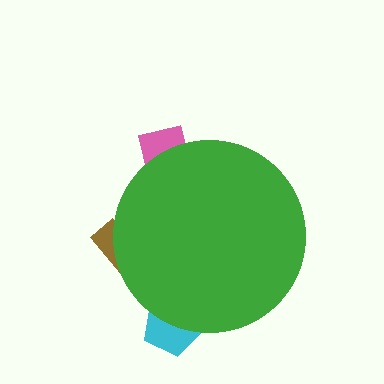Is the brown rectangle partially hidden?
Yes, the brown rectangle is partially hidden behind the green circle.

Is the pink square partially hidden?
Yes, the pink square is partially hidden behind the green circle.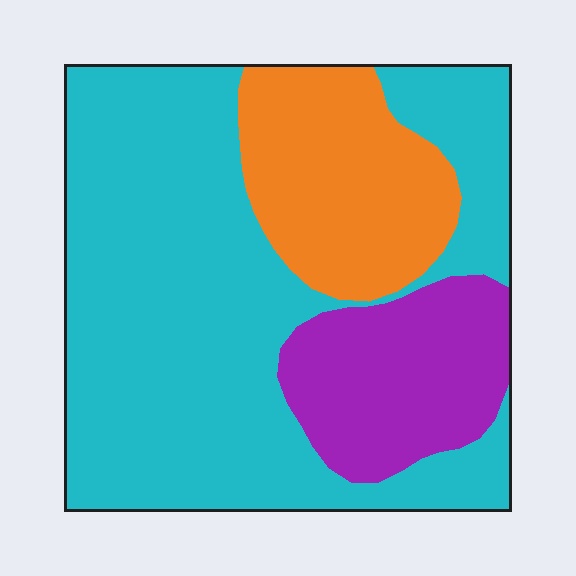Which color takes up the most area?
Cyan, at roughly 65%.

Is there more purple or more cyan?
Cyan.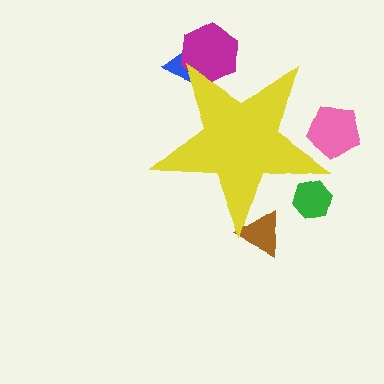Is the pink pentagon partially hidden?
Yes, the pink pentagon is partially hidden behind the yellow star.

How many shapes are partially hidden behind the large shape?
5 shapes are partially hidden.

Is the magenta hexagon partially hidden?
Yes, the magenta hexagon is partially hidden behind the yellow star.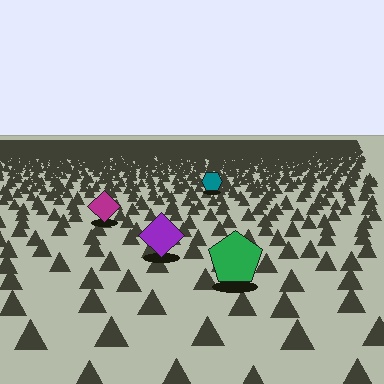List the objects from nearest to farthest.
From nearest to farthest: the green pentagon, the purple diamond, the magenta diamond, the teal hexagon.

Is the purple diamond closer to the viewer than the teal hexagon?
Yes. The purple diamond is closer — you can tell from the texture gradient: the ground texture is coarser near it.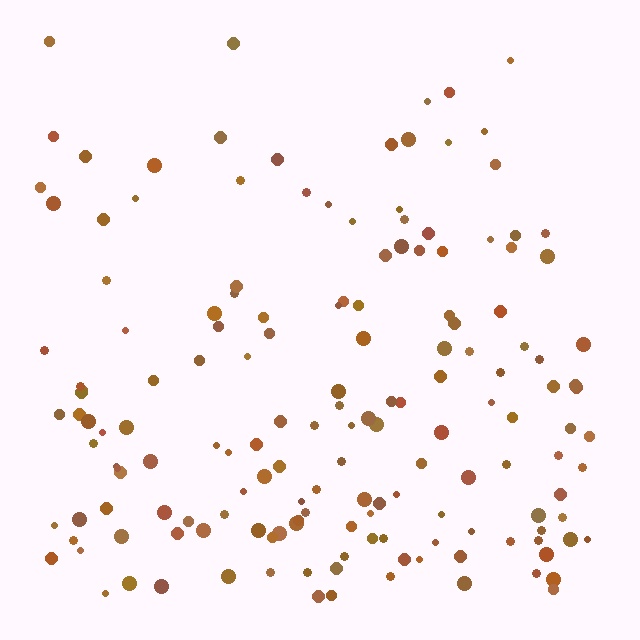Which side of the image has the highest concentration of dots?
The bottom.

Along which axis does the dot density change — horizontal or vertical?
Vertical.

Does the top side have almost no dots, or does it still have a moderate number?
Still a moderate number, just noticeably fewer than the bottom.